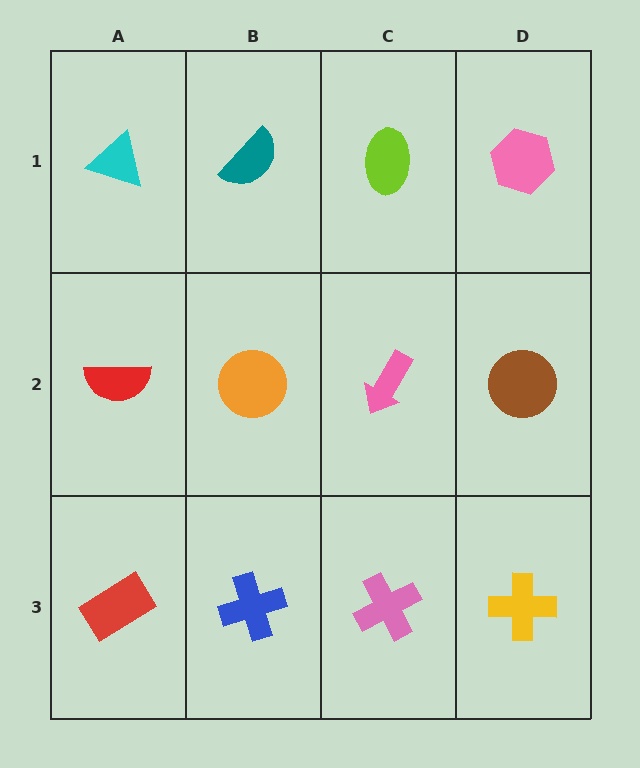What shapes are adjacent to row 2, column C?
A lime ellipse (row 1, column C), a pink cross (row 3, column C), an orange circle (row 2, column B), a brown circle (row 2, column D).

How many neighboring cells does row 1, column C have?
3.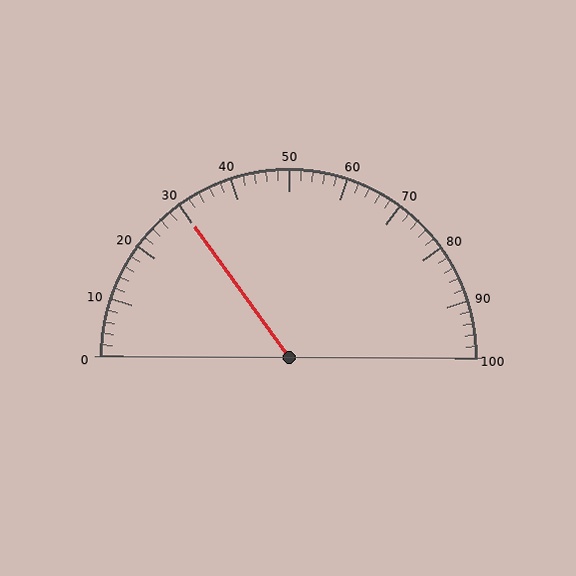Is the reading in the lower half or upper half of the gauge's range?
The reading is in the lower half of the range (0 to 100).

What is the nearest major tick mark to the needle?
The nearest major tick mark is 30.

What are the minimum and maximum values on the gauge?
The gauge ranges from 0 to 100.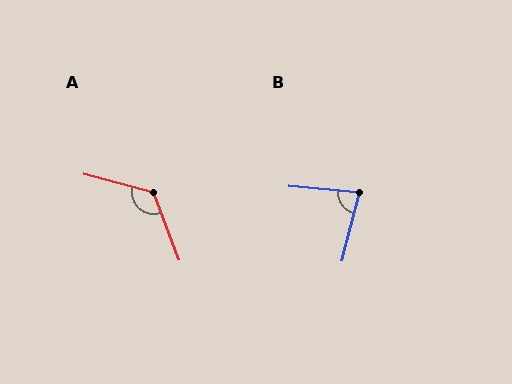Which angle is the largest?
A, at approximately 126 degrees.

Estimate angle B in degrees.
Approximately 81 degrees.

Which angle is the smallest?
B, at approximately 81 degrees.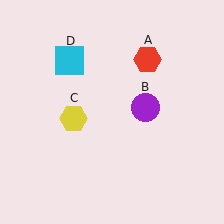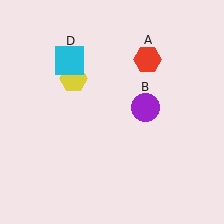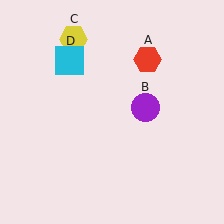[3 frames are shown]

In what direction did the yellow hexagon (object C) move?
The yellow hexagon (object C) moved up.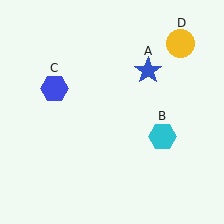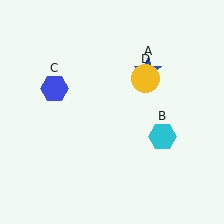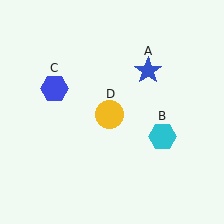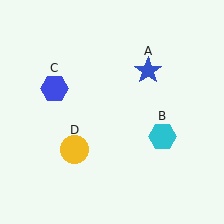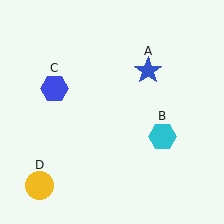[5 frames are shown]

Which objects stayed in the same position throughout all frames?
Blue star (object A) and cyan hexagon (object B) and blue hexagon (object C) remained stationary.